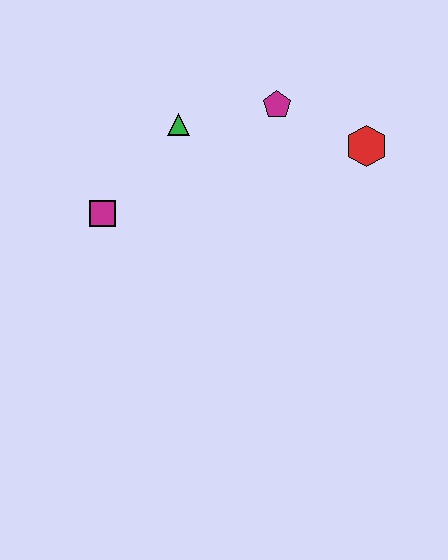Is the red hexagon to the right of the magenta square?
Yes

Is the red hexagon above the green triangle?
No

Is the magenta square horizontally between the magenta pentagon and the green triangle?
No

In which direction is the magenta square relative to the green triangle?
The magenta square is below the green triangle.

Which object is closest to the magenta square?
The green triangle is closest to the magenta square.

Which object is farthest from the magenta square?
The red hexagon is farthest from the magenta square.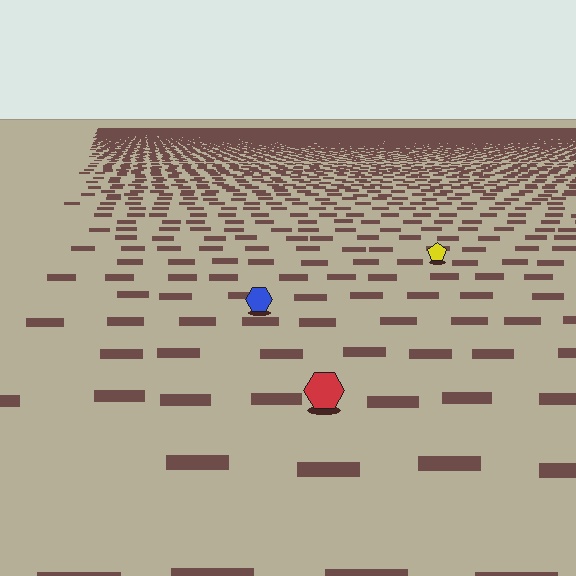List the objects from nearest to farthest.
From nearest to farthest: the red hexagon, the blue hexagon, the yellow pentagon.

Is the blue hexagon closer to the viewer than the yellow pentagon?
Yes. The blue hexagon is closer — you can tell from the texture gradient: the ground texture is coarser near it.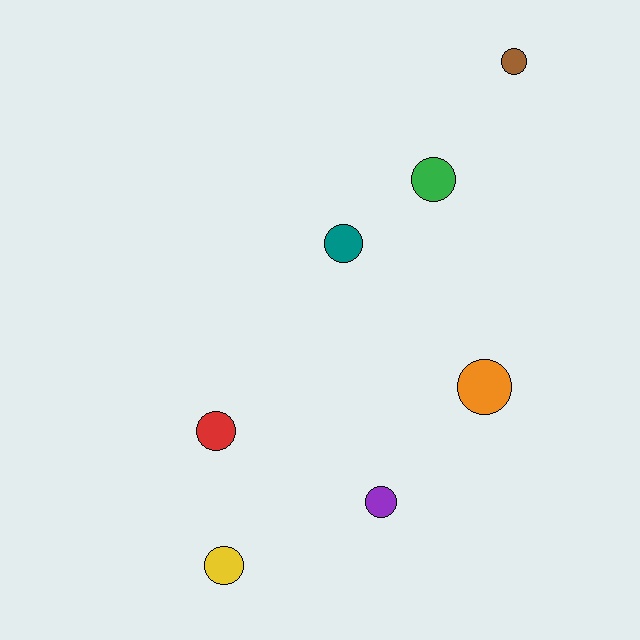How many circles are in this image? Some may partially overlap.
There are 7 circles.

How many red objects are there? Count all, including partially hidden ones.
There is 1 red object.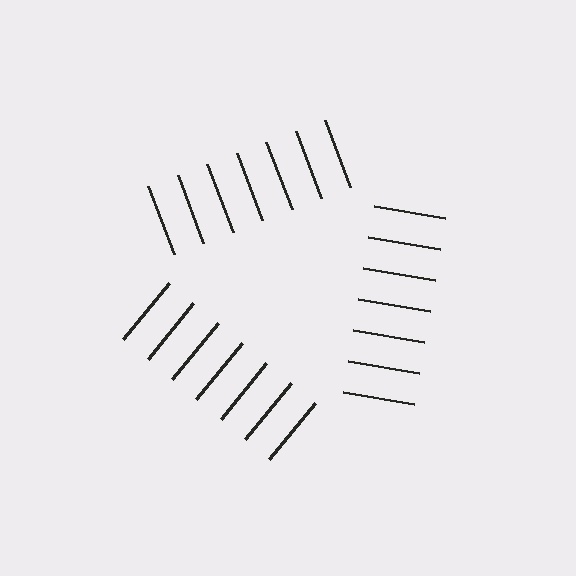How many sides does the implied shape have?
3 sides — the line-ends trace a triangle.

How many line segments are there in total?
21 — 7 along each of the 3 edges.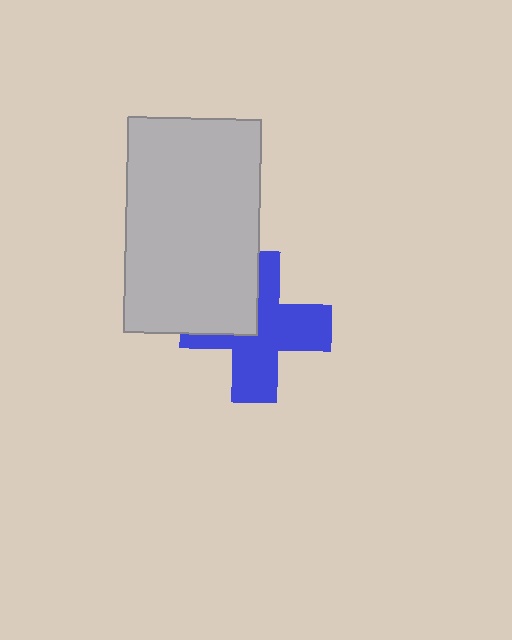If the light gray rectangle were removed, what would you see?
You would see the complete blue cross.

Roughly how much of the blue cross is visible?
Most of it is visible (roughly 68%).